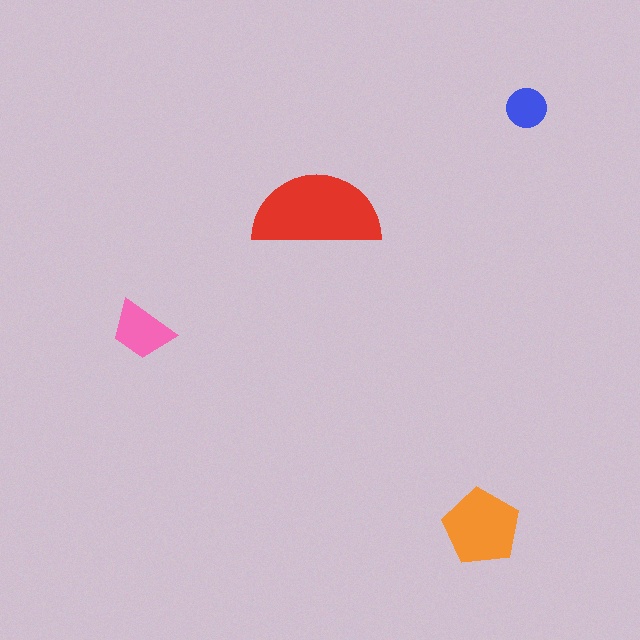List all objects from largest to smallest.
The red semicircle, the orange pentagon, the pink trapezoid, the blue circle.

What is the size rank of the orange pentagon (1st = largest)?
2nd.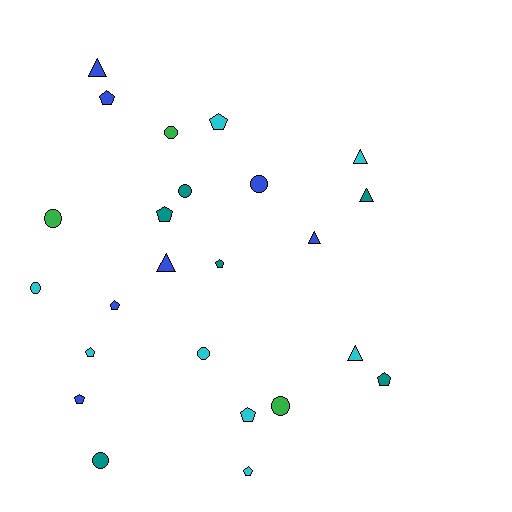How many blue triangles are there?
There are 3 blue triangles.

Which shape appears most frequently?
Pentagon, with 10 objects.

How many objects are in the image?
There are 24 objects.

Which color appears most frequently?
Cyan, with 8 objects.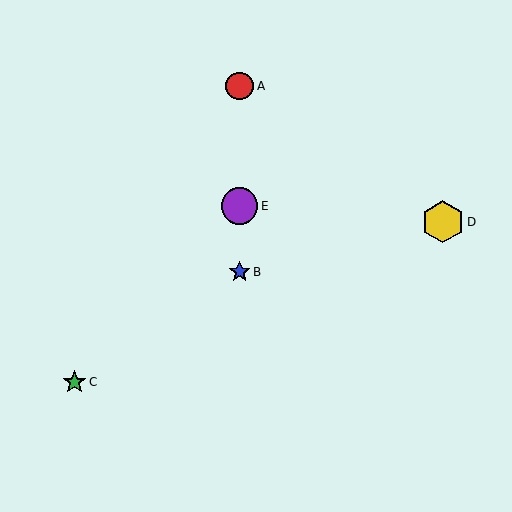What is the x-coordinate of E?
Object E is at x≈240.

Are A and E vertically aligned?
Yes, both are at x≈240.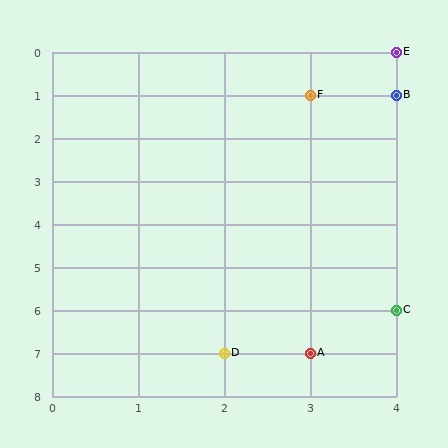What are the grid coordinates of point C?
Point C is at grid coordinates (4, 6).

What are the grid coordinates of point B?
Point B is at grid coordinates (4, 1).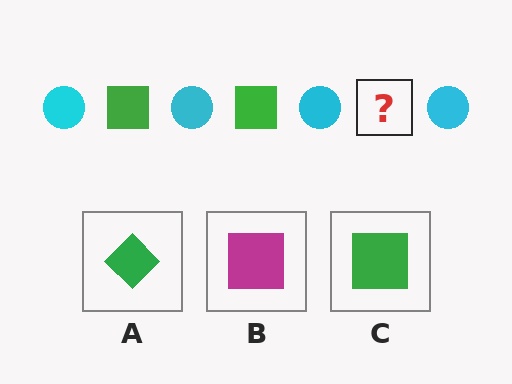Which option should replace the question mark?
Option C.